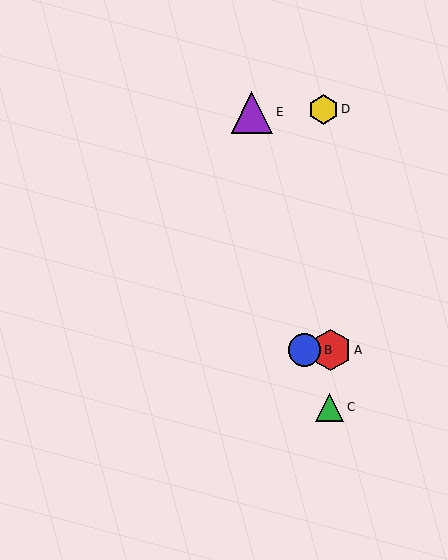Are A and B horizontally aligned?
Yes, both are at y≈350.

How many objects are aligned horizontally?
2 objects (A, B) are aligned horizontally.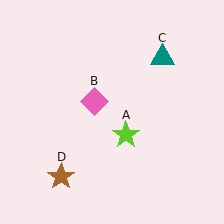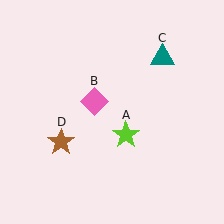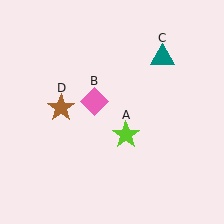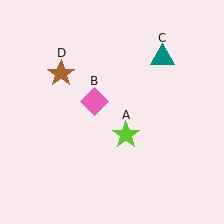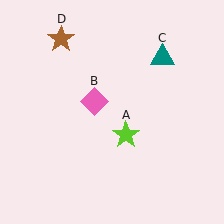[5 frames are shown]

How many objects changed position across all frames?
1 object changed position: brown star (object D).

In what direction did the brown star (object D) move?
The brown star (object D) moved up.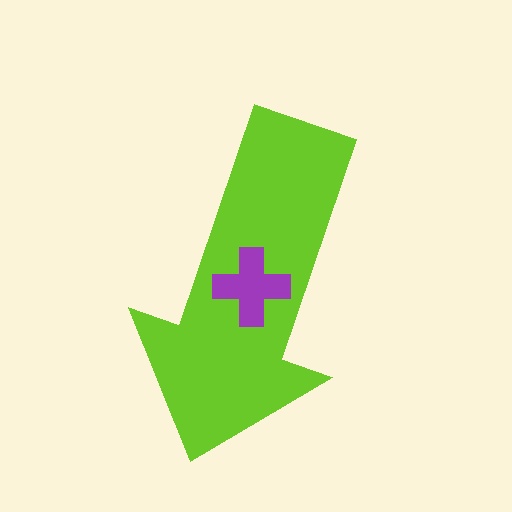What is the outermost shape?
The lime arrow.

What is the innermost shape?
The purple cross.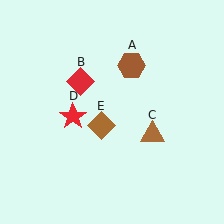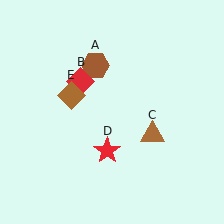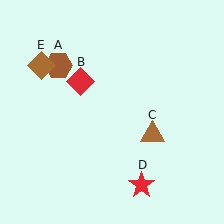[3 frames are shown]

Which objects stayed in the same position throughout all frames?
Red diamond (object B) and brown triangle (object C) remained stationary.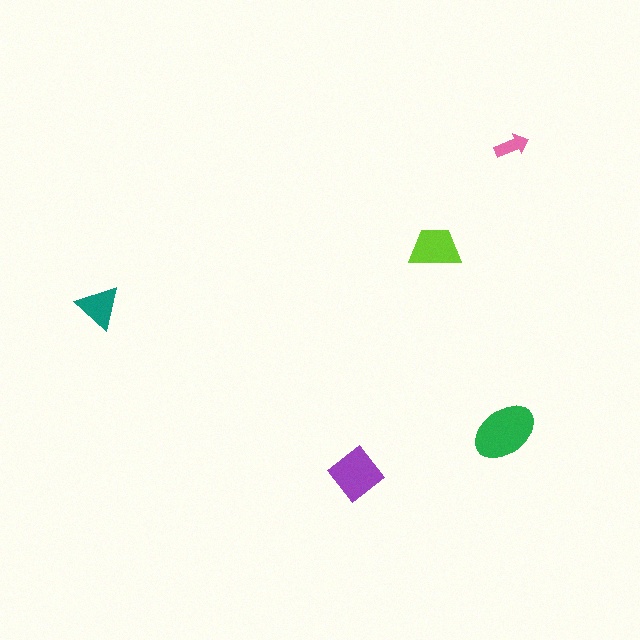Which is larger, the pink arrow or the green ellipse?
The green ellipse.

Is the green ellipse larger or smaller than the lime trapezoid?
Larger.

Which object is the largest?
The green ellipse.